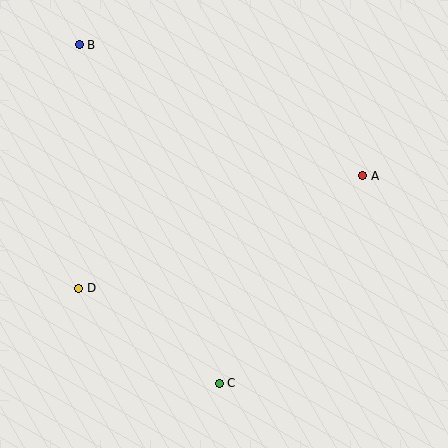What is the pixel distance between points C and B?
The distance between C and B is 367 pixels.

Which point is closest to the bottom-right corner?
Point C is closest to the bottom-right corner.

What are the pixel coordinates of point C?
Point C is at (219, 383).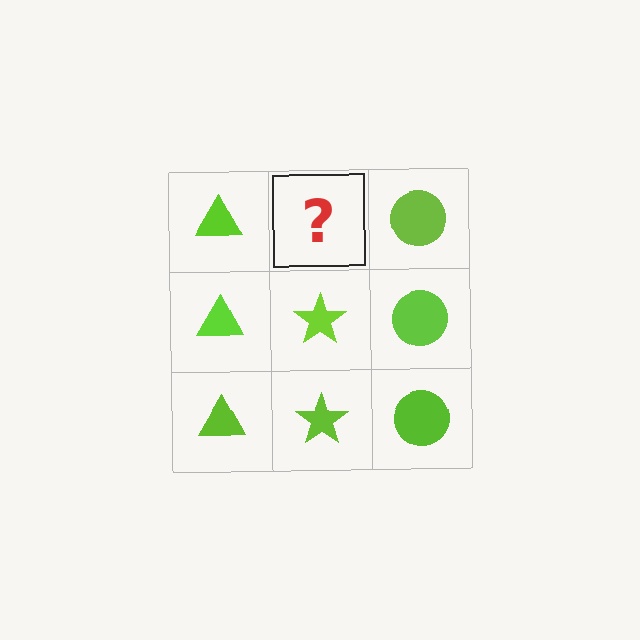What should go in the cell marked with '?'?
The missing cell should contain a lime star.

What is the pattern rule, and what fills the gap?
The rule is that each column has a consistent shape. The gap should be filled with a lime star.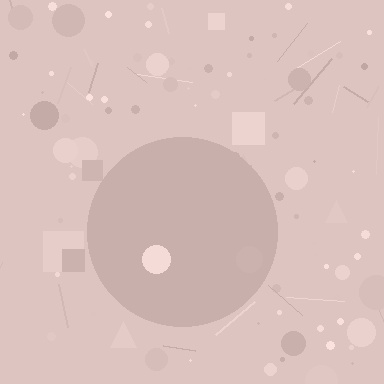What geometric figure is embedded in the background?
A circle is embedded in the background.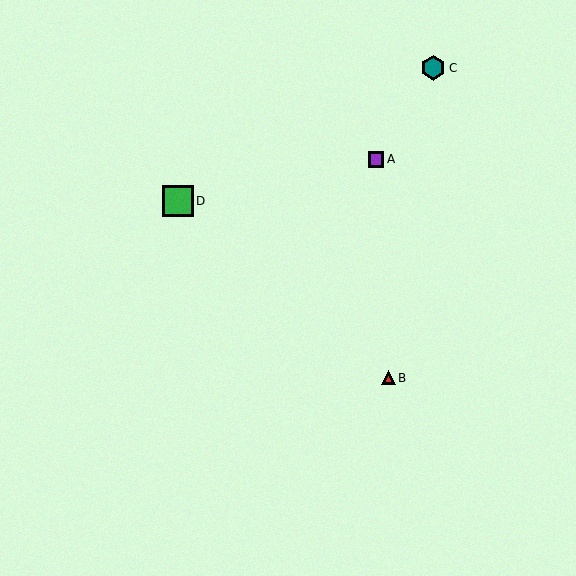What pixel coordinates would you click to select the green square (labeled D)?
Click at (178, 201) to select the green square D.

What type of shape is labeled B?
Shape B is a red triangle.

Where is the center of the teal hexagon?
The center of the teal hexagon is at (433, 68).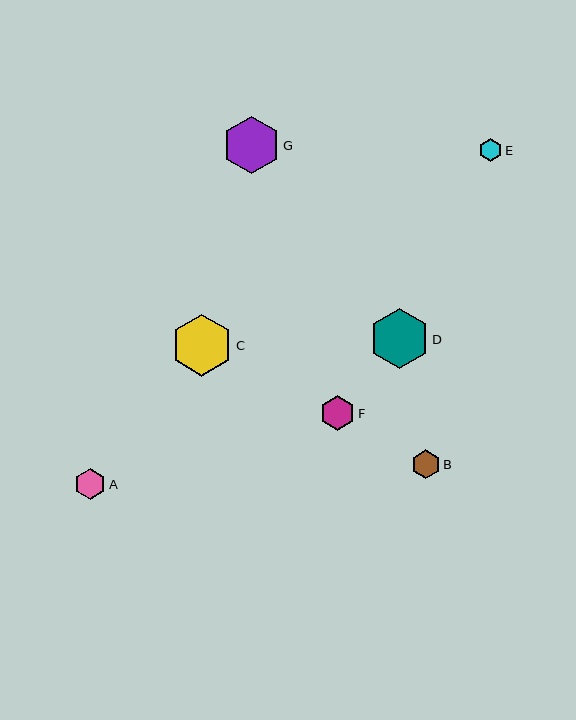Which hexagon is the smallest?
Hexagon E is the smallest with a size of approximately 23 pixels.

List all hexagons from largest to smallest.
From largest to smallest: C, D, G, F, A, B, E.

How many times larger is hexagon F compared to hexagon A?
Hexagon F is approximately 1.1 times the size of hexagon A.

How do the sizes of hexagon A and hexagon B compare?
Hexagon A and hexagon B are approximately the same size.